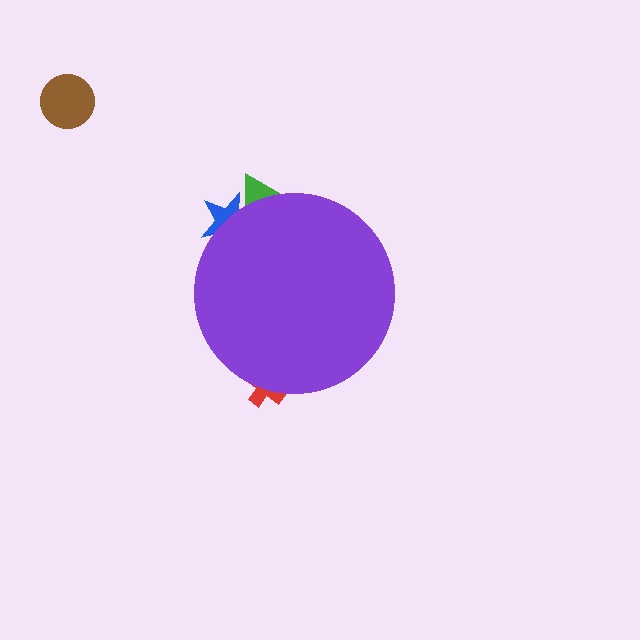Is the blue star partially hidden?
Yes, the blue star is partially hidden behind the purple circle.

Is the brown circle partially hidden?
No, the brown circle is fully visible.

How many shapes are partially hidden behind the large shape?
3 shapes are partially hidden.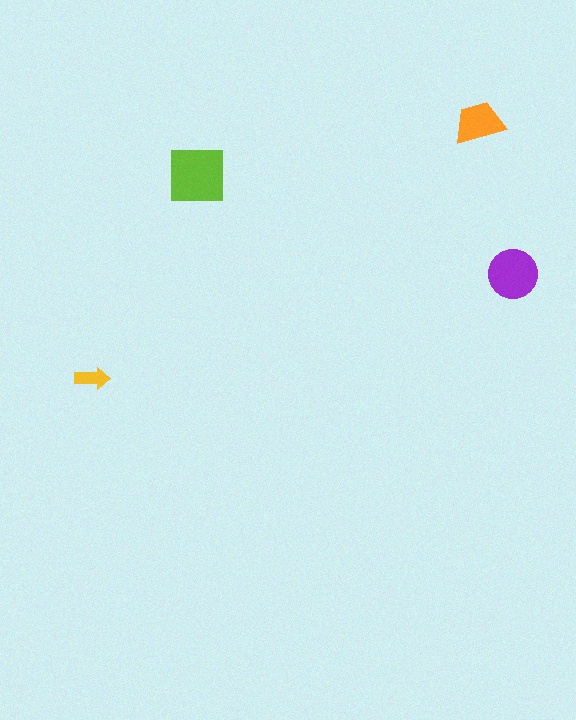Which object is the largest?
The lime square.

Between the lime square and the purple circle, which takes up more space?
The lime square.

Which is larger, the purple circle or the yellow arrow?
The purple circle.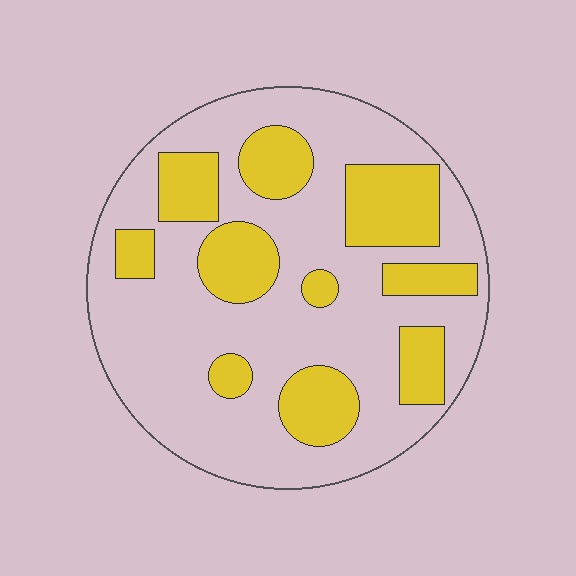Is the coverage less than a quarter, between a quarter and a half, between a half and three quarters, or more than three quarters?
Between a quarter and a half.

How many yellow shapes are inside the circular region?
10.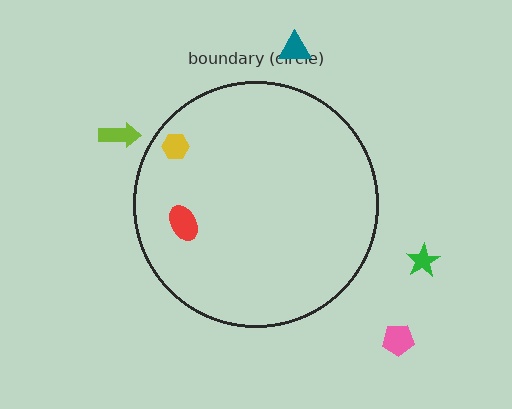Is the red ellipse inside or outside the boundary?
Inside.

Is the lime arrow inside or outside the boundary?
Outside.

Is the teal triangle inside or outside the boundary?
Outside.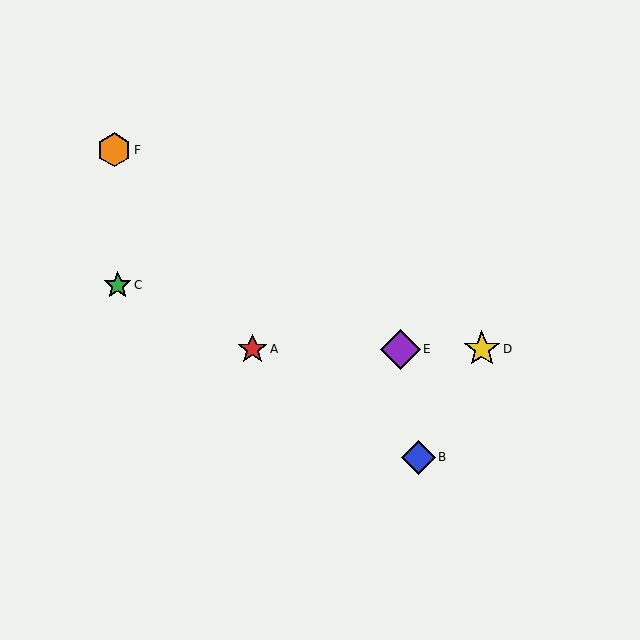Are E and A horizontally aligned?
Yes, both are at y≈349.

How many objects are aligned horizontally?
3 objects (A, D, E) are aligned horizontally.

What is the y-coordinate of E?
Object E is at y≈349.